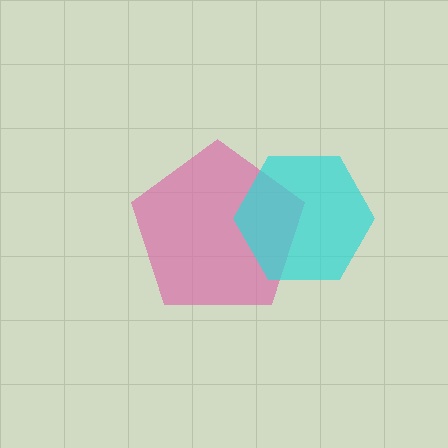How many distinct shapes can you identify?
There are 2 distinct shapes: a pink pentagon, a cyan hexagon.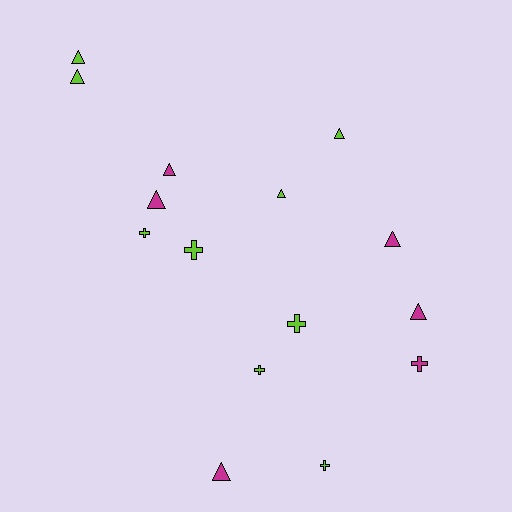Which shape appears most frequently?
Triangle, with 9 objects.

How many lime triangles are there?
There are 4 lime triangles.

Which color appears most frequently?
Lime, with 9 objects.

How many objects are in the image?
There are 15 objects.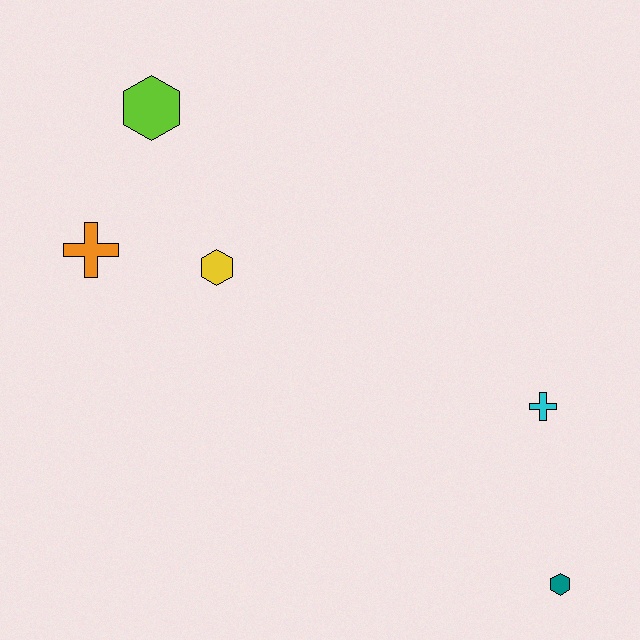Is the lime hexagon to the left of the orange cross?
No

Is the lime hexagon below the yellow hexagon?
No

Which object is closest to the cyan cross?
The teal hexagon is closest to the cyan cross.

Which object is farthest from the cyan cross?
The lime hexagon is farthest from the cyan cross.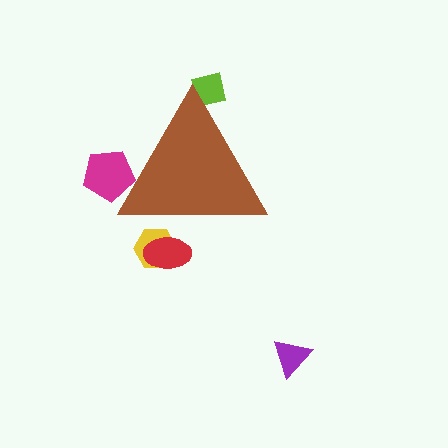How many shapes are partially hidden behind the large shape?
4 shapes are partially hidden.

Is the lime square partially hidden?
Yes, the lime square is partially hidden behind the brown triangle.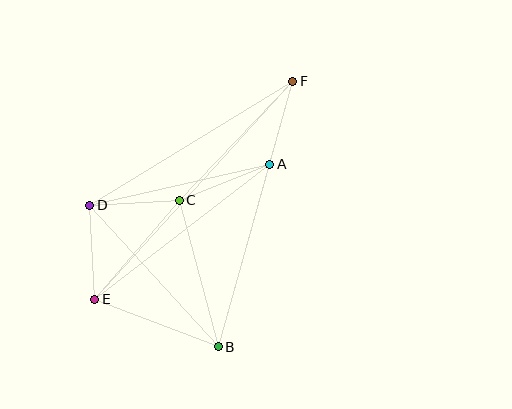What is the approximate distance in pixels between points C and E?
The distance between C and E is approximately 130 pixels.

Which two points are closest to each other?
Points A and F are closest to each other.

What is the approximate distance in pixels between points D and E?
The distance between D and E is approximately 94 pixels.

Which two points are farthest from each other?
Points E and F are farthest from each other.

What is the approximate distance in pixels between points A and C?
The distance between A and C is approximately 98 pixels.